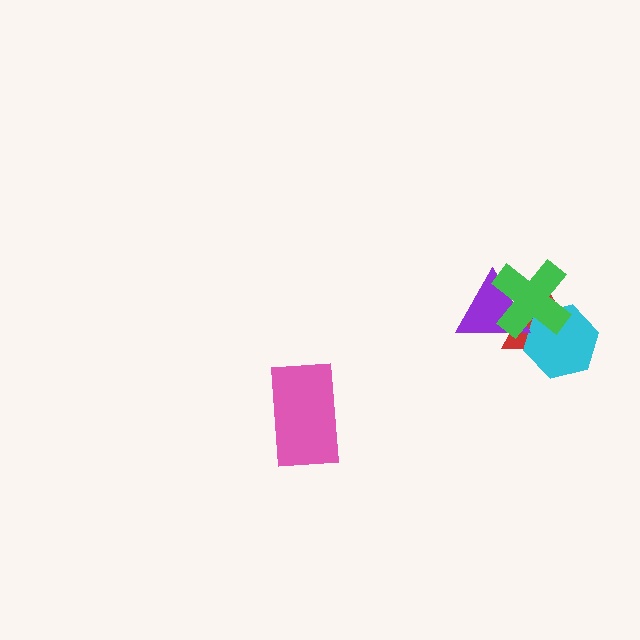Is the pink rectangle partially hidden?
No, no other shape covers it.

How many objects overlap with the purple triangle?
2 objects overlap with the purple triangle.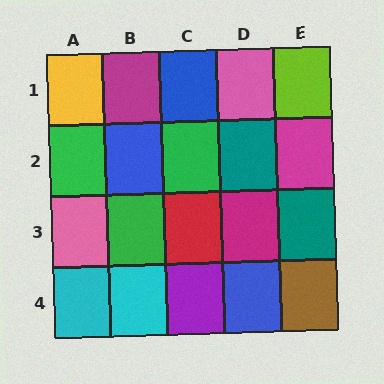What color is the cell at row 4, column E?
Brown.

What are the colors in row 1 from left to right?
Yellow, magenta, blue, pink, lime.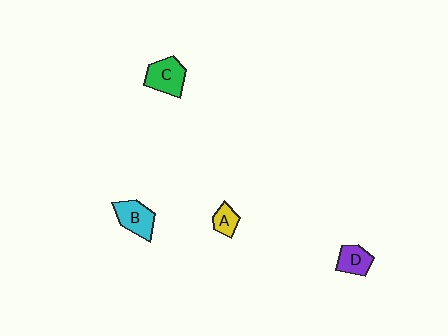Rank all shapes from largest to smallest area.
From largest to smallest: C (green), B (cyan), D (purple), A (yellow).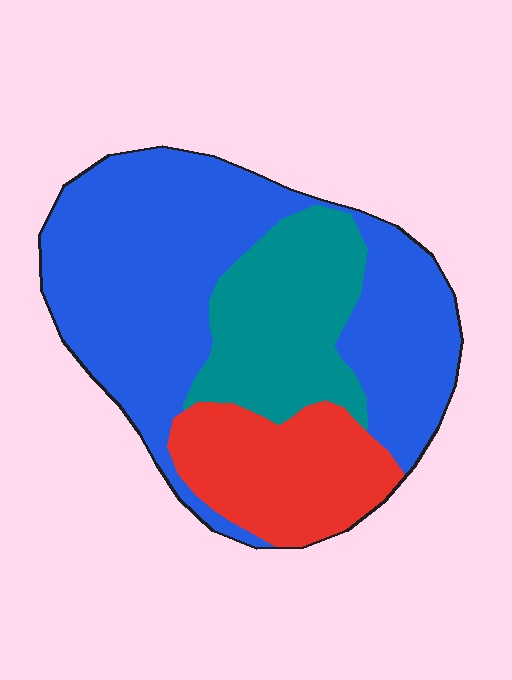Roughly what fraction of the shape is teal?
Teal takes up about one quarter (1/4) of the shape.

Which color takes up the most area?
Blue, at roughly 55%.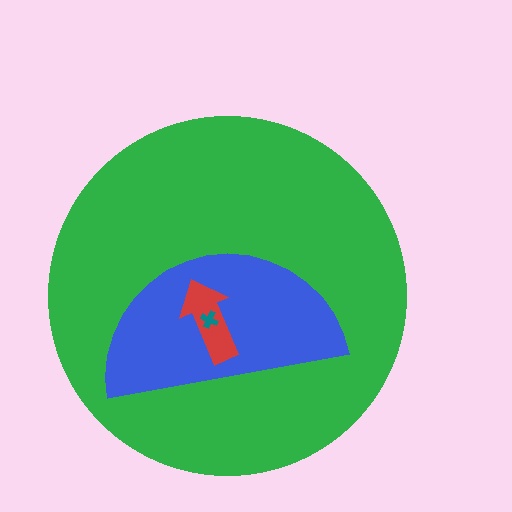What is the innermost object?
The teal cross.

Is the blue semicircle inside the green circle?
Yes.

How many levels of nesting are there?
4.